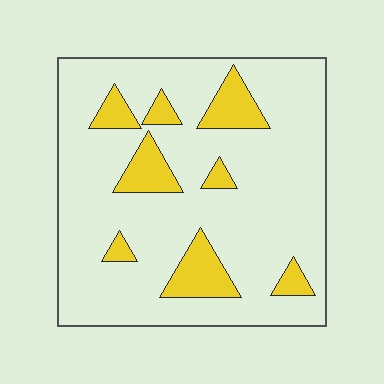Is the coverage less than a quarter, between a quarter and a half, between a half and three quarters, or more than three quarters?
Less than a quarter.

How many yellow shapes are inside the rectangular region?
8.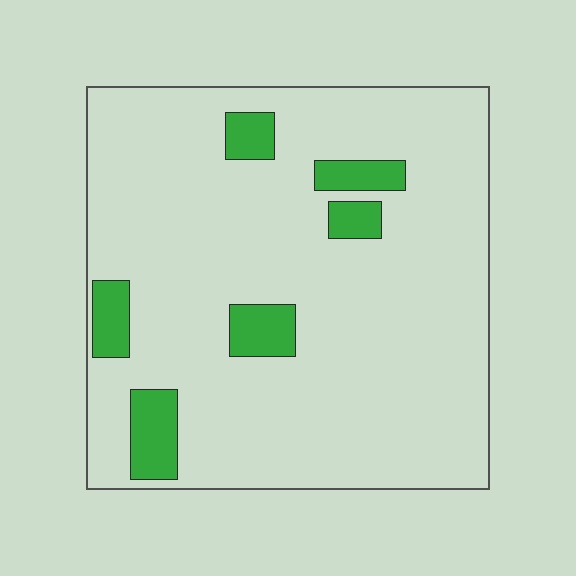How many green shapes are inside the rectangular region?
6.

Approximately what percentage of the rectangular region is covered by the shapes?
Approximately 10%.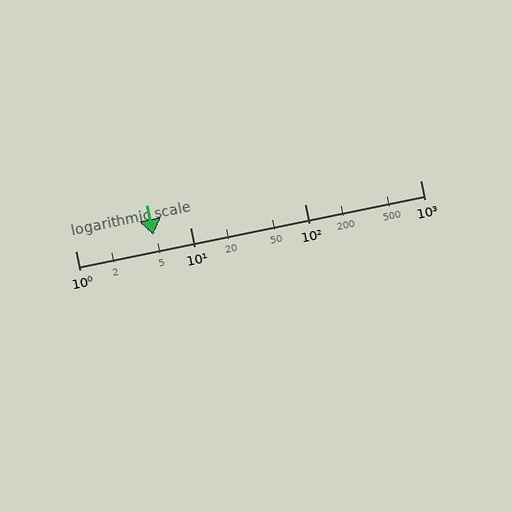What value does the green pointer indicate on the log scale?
The pointer indicates approximately 4.8.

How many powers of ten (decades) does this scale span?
The scale spans 3 decades, from 1 to 1000.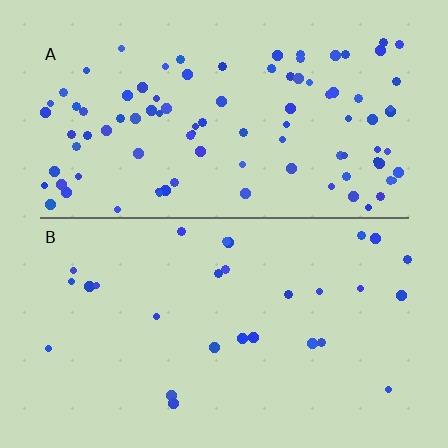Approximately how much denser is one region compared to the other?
Approximately 3.4× — region A over region B.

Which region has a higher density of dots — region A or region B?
A (the top).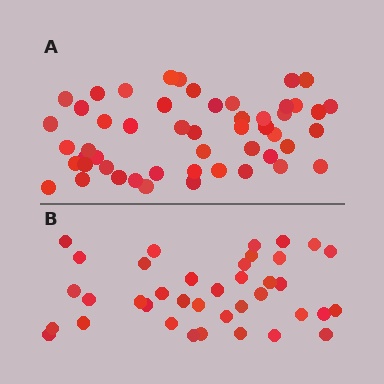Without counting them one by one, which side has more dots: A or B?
Region A (the top region) has more dots.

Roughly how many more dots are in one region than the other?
Region A has approximately 15 more dots than region B.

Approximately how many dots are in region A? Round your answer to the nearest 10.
About 50 dots. (The exact count is 51, which rounds to 50.)